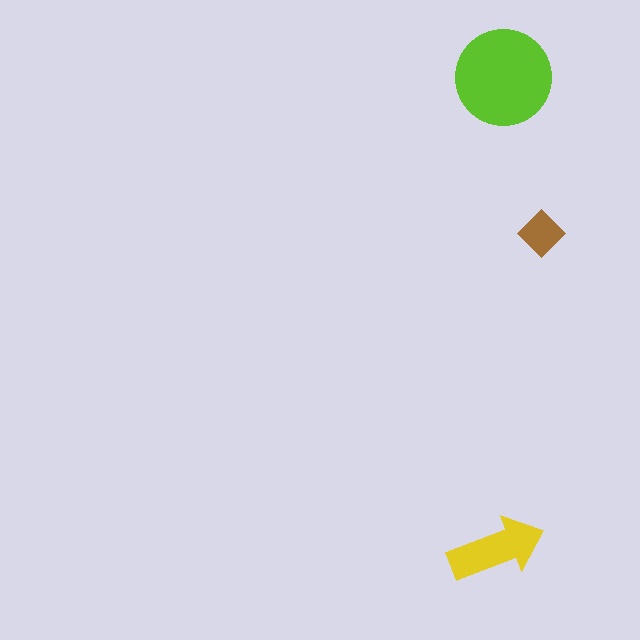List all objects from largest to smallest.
The lime circle, the yellow arrow, the brown diamond.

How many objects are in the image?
There are 3 objects in the image.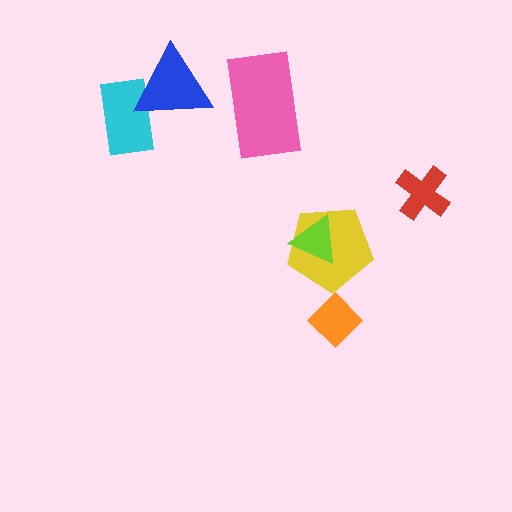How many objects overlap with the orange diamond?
0 objects overlap with the orange diamond.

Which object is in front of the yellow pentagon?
The lime triangle is in front of the yellow pentagon.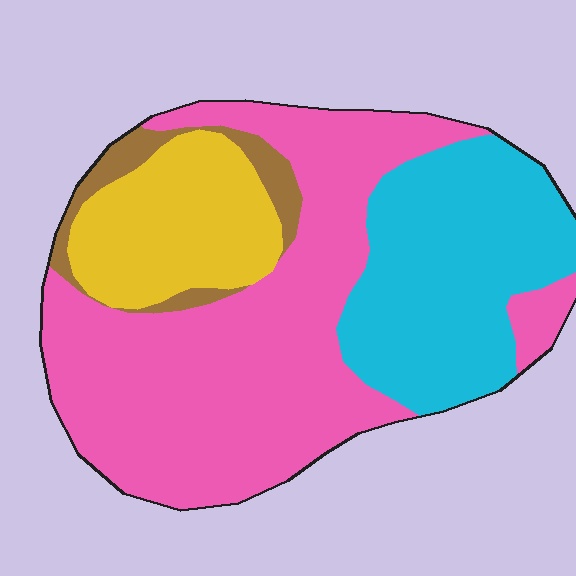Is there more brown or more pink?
Pink.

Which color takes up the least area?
Brown, at roughly 5%.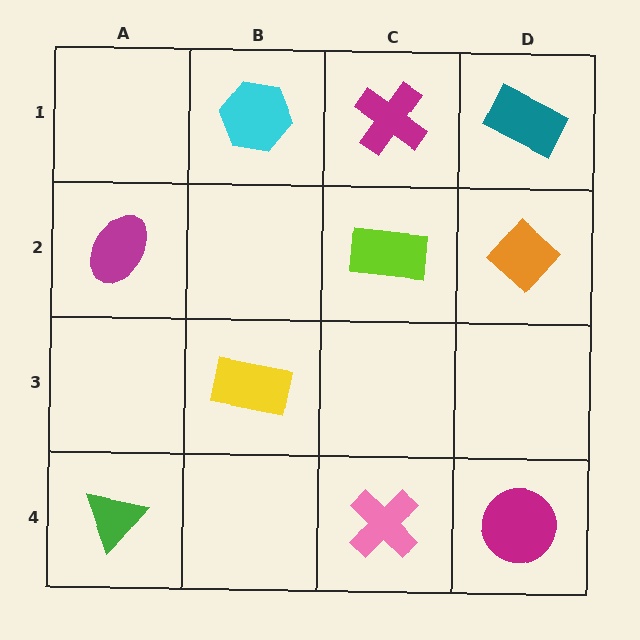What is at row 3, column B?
A yellow rectangle.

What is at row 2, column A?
A magenta ellipse.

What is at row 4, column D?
A magenta circle.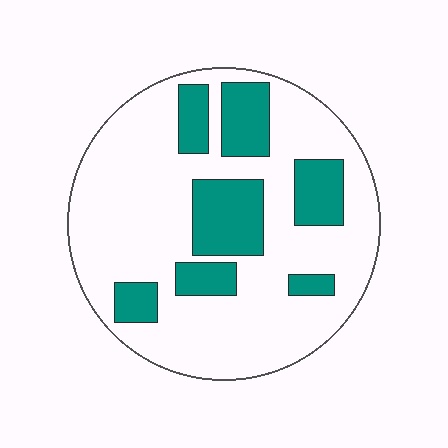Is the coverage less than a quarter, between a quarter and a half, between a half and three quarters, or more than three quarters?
Between a quarter and a half.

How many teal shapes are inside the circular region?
7.